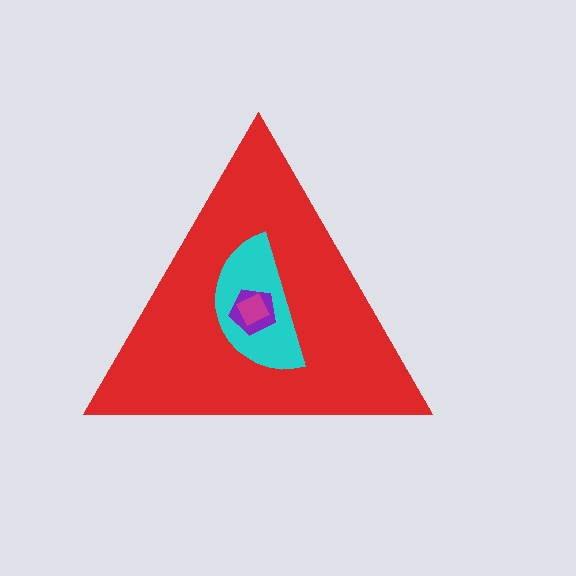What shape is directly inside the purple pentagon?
The magenta square.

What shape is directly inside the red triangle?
The cyan semicircle.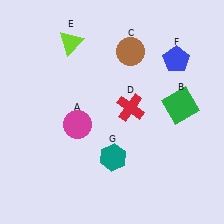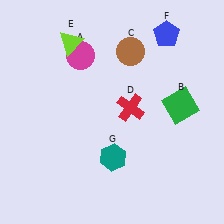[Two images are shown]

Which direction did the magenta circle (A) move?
The magenta circle (A) moved up.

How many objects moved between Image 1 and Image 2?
2 objects moved between the two images.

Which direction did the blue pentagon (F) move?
The blue pentagon (F) moved up.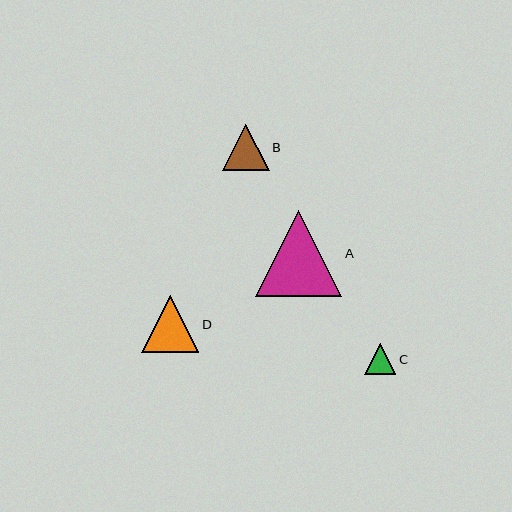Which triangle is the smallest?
Triangle C is the smallest with a size of approximately 31 pixels.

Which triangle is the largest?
Triangle A is the largest with a size of approximately 86 pixels.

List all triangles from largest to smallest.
From largest to smallest: A, D, B, C.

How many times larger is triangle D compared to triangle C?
Triangle D is approximately 1.9 times the size of triangle C.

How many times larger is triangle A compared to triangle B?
Triangle A is approximately 1.8 times the size of triangle B.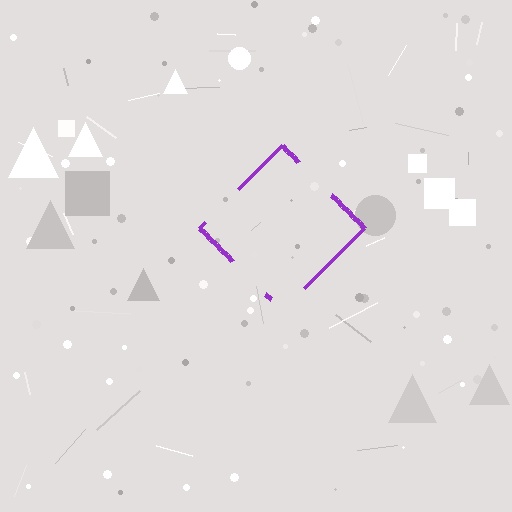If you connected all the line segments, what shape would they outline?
They would outline a diamond.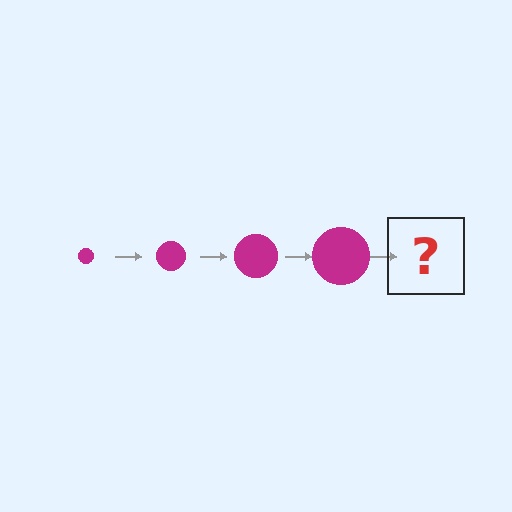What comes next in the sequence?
The next element should be a magenta circle, larger than the previous one.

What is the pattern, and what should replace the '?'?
The pattern is that the circle gets progressively larger each step. The '?' should be a magenta circle, larger than the previous one.